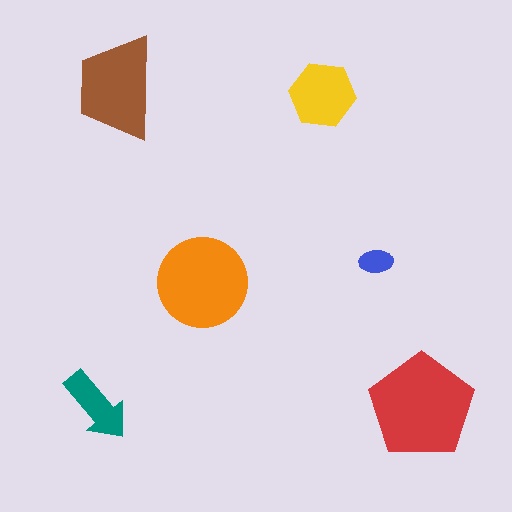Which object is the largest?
The red pentagon.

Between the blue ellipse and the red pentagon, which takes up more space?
The red pentagon.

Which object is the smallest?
The blue ellipse.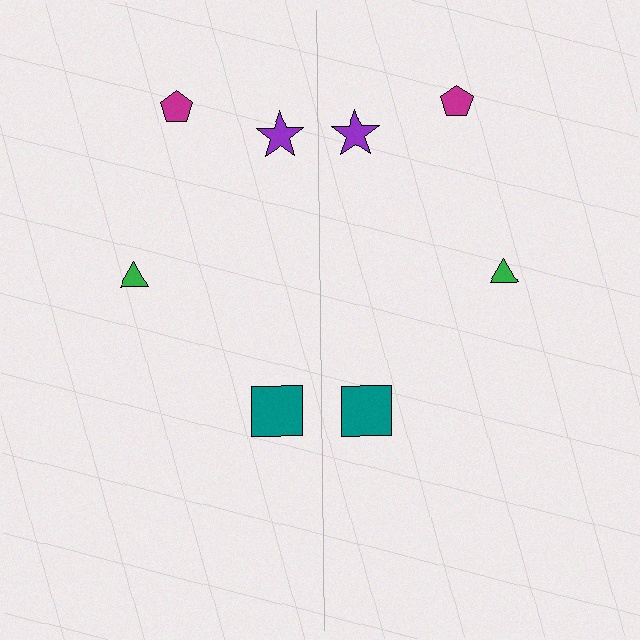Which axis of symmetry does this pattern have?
The pattern has a vertical axis of symmetry running through the center of the image.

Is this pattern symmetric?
Yes, this pattern has bilateral (reflection) symmetry.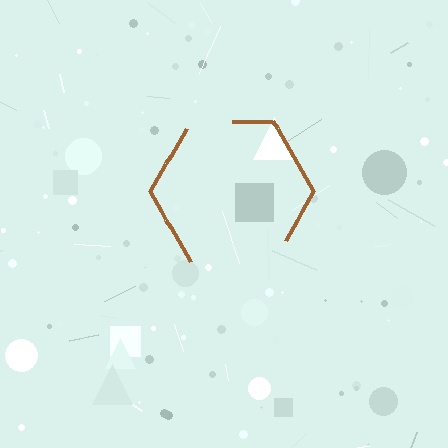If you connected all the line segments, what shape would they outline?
They would outline a hexagon.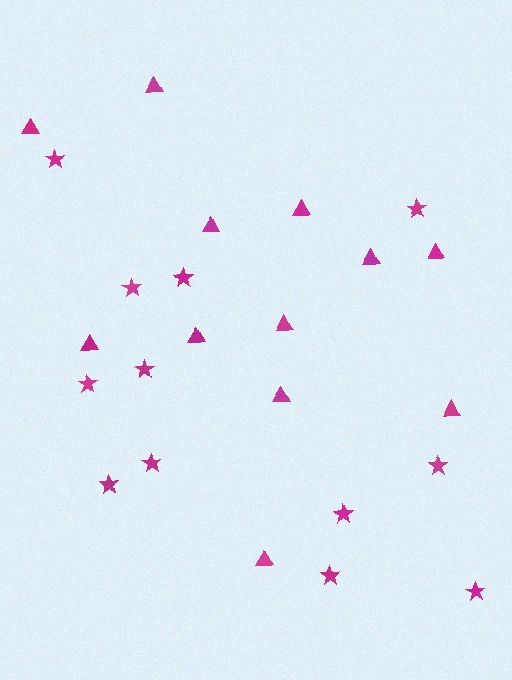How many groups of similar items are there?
There are 2 groups: one group of triangles (12) and one group of stars (12).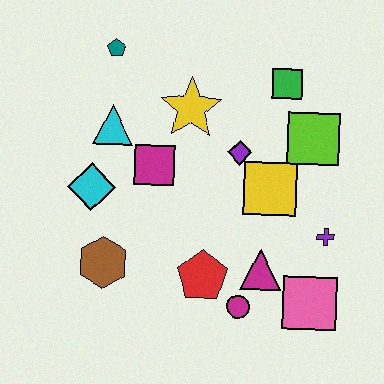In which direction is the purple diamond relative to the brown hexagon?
The purple diamond is to the right of the brown hexagon.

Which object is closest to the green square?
The lime square is closest to the green square.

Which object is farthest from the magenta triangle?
The teal pentagon is farthest from the magenta triangle.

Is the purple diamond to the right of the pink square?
No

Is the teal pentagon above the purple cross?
Yes